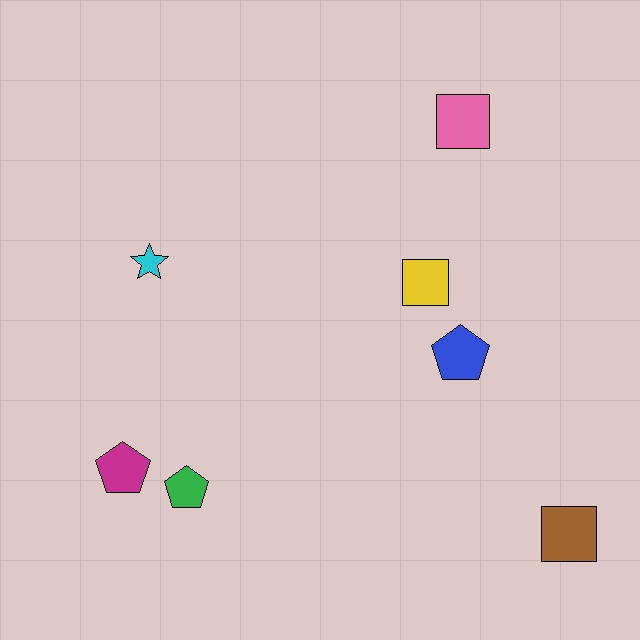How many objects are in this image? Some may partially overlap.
There are 7 objects.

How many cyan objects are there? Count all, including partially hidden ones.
There is 1 cyan object.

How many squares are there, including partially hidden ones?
There are 3 squares.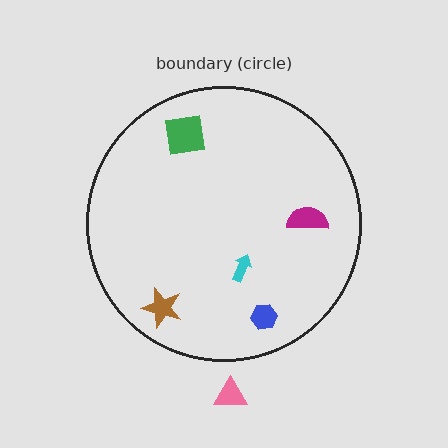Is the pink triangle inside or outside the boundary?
Outside.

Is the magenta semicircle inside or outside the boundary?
Inside.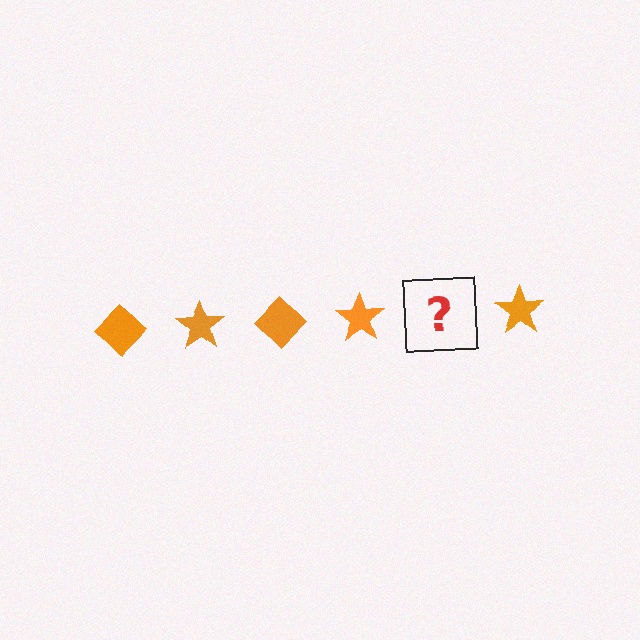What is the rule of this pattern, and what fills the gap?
The rule is that the pattern cycles through diamond, star shapes in orange. The gap should be filled with an orange diamond.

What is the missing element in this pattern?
The missing element is an orange diamond.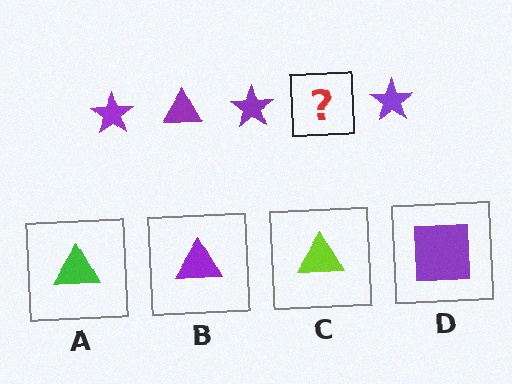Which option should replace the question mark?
Option B.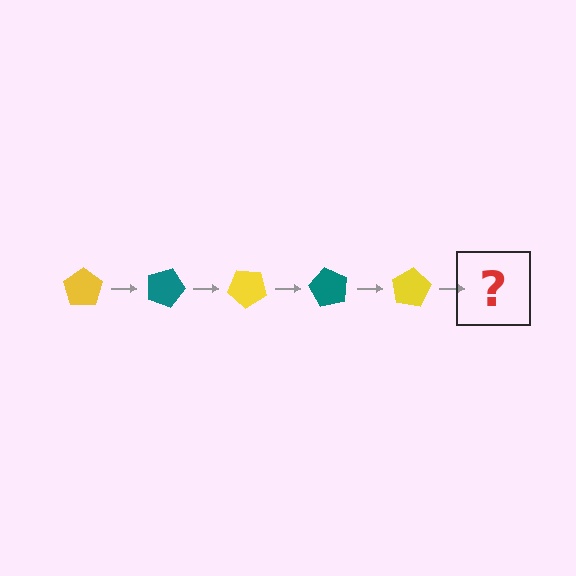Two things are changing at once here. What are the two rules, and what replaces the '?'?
The two rules are that it rotates 20 degrees each step and the color cycles through yellow and teal. The '?' should be a teal pentagon, rotated 100 degrees from the start.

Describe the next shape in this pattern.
It should be a teal pentagon, rotated 100 degrees from the start.